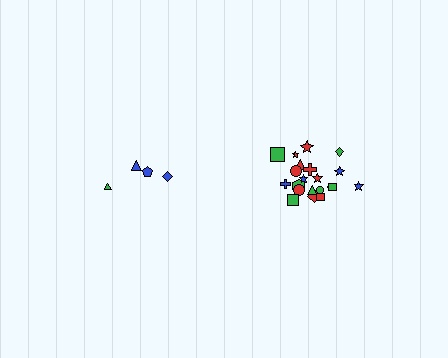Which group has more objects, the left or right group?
The right group.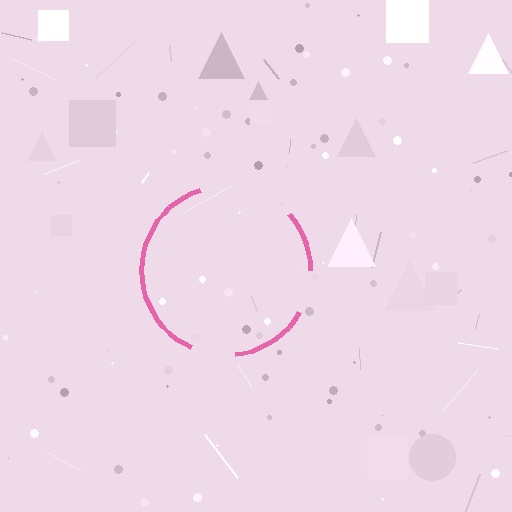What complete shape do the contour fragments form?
The contour fragments form a circle.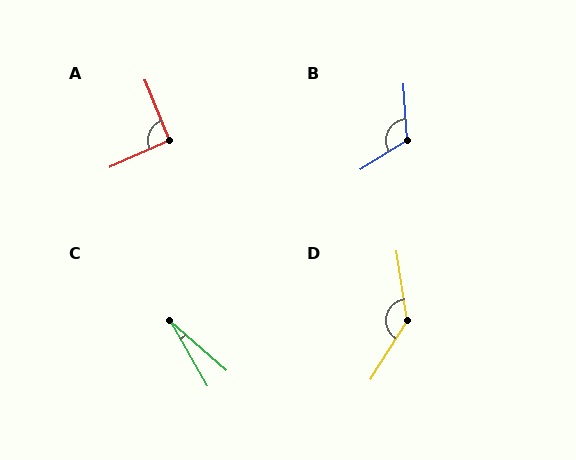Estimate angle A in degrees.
Approximately 92 degrees.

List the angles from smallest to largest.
C (19°), A (92°), B (118°), D (139°).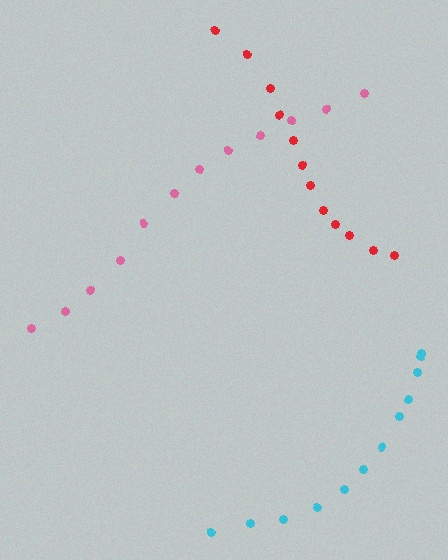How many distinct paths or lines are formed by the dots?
There are 3 distinct paths.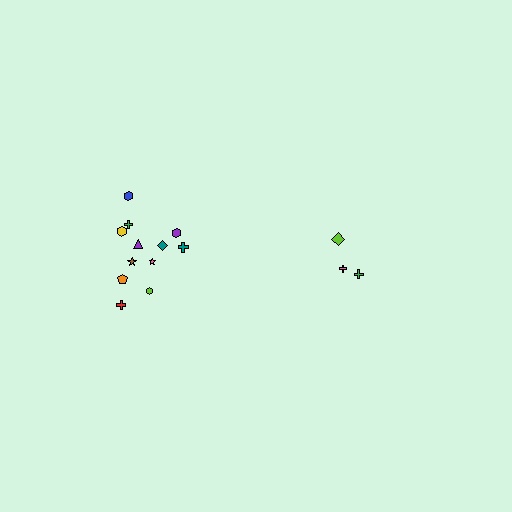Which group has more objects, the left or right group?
The left group.